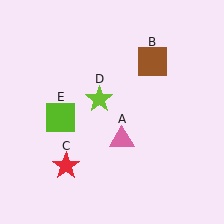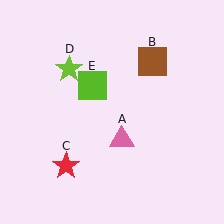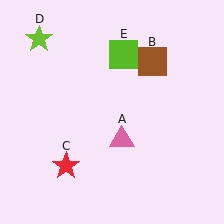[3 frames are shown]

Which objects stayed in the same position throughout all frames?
Pink triangle (object A) and brown square (object B) and red star (object C) remained stationary.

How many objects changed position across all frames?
2 objects changed position: lime star (object D), lime square (object E).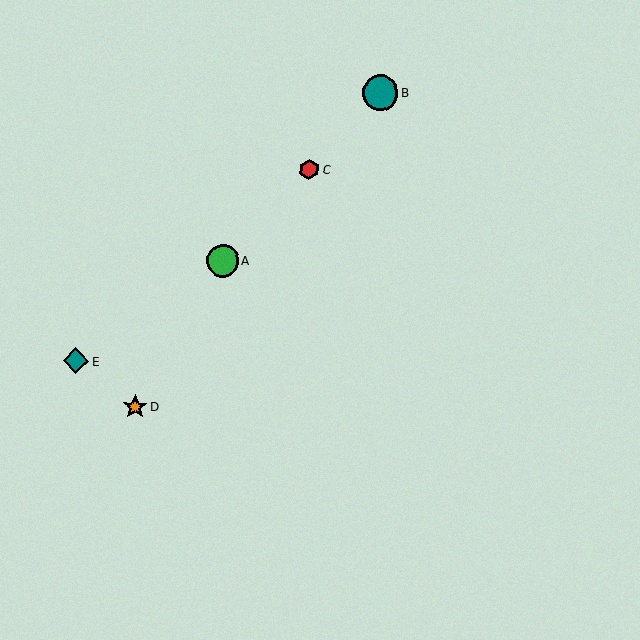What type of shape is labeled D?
Shape D is an orange star.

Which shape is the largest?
The teal circle (labeled B) is the largest.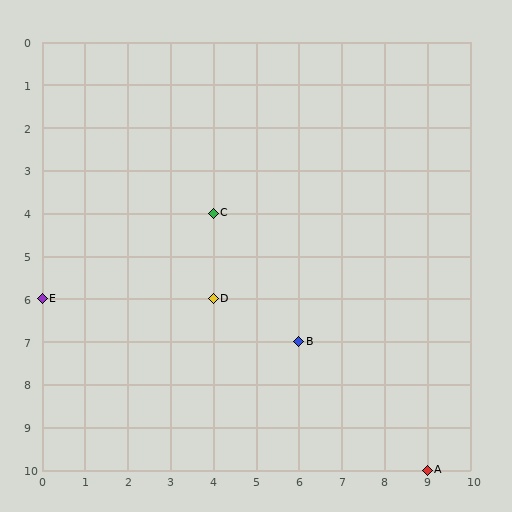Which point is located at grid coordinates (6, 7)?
Point B is at (6, 7).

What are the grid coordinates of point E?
Point E is at grid coordinates (0, 6).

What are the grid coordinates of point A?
Point A is at grid coordinates (9, 10).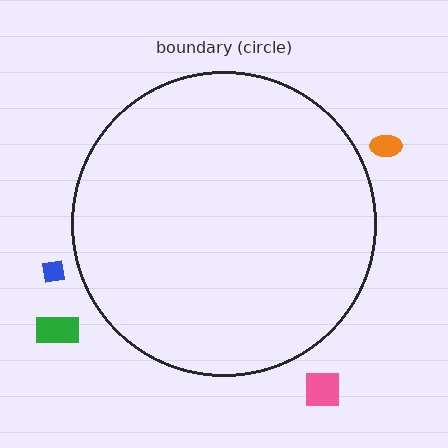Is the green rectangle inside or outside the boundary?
Outside.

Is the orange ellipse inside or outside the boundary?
Outside.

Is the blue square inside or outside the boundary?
Outside.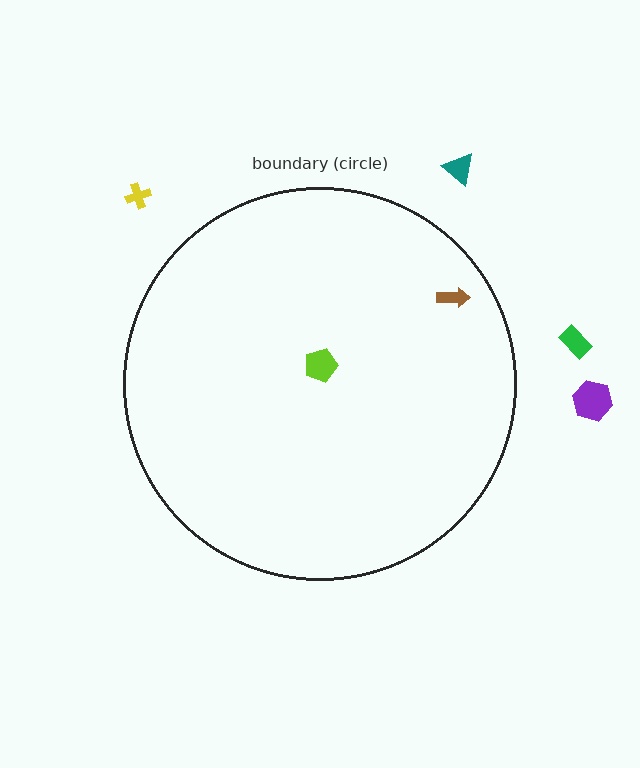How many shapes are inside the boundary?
2 inside, 4 outside.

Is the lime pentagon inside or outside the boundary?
Inside.